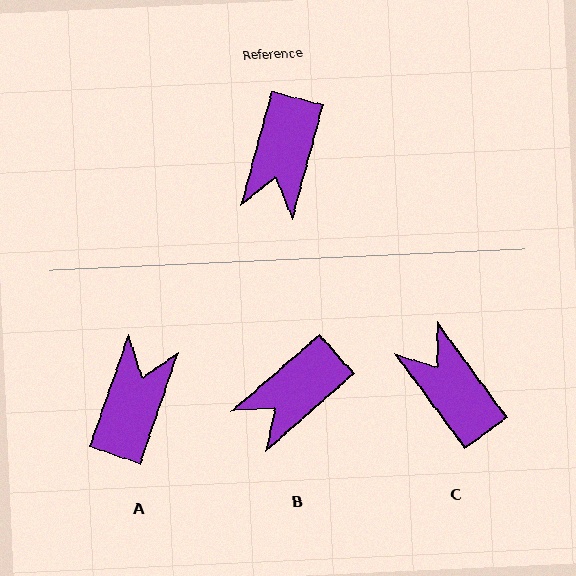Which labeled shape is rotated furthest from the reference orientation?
A, about 176 degrees away.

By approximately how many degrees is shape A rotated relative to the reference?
Approximately 176 degrees counter-clockwise.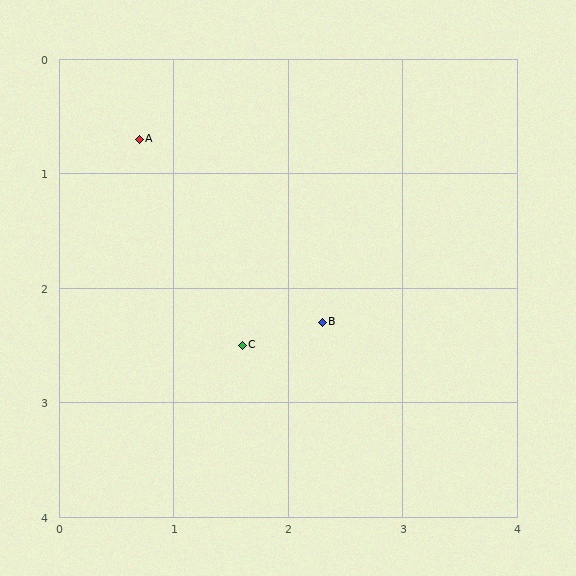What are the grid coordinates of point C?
Point C is at approximately (1.6, 2.5).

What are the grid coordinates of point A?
Point A is at approximately (0.7, 0.7).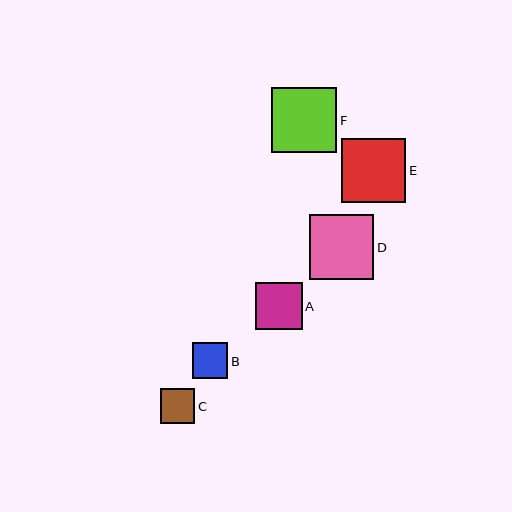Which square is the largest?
Square F is the largest with a size of approximately 65 pixels.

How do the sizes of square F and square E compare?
Square F and square E are approximately the same size.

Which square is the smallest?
Square C is the smallest with a size of approximately 34 pixels.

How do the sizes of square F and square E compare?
Square F and square E are approximately the same size.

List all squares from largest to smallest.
From largest to smallest: F, E, D, A, B, C.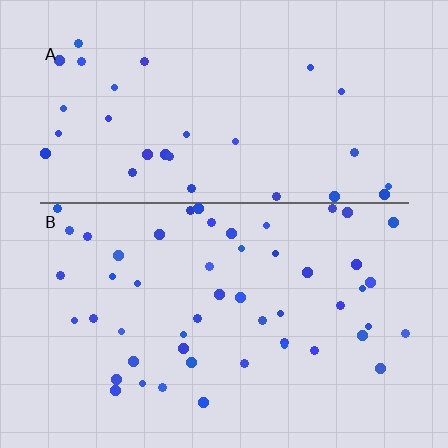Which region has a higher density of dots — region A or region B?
B (the bottom).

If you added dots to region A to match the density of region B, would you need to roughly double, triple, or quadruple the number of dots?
Approximately double.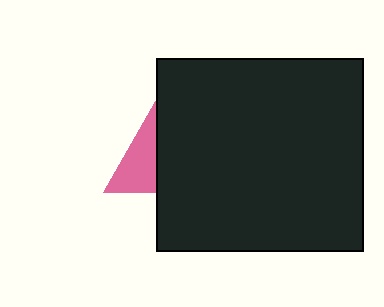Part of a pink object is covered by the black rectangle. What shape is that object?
It is a triangle.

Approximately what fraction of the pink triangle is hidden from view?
Roughly 50% of the pink triangle is hidden behind the black rectangle.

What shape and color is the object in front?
The object in front is a black rectangle.